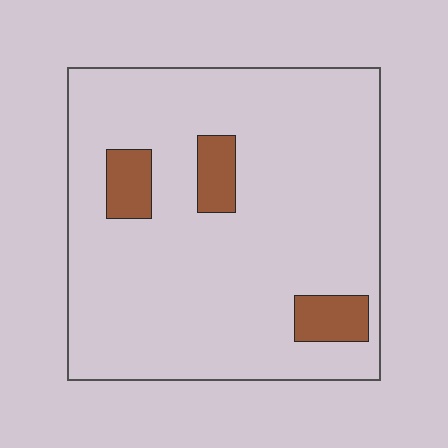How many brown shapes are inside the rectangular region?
3.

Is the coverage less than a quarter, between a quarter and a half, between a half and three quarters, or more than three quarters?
Less than a quarter.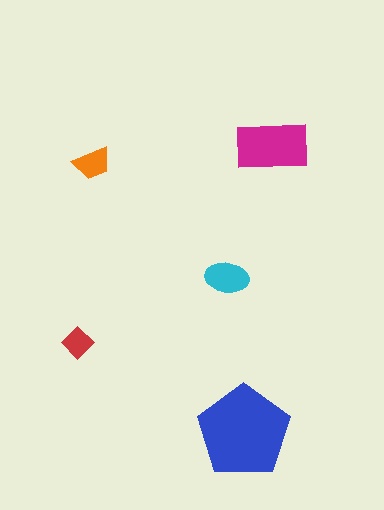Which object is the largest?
The blue pentagon.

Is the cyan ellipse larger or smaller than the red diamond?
Larger.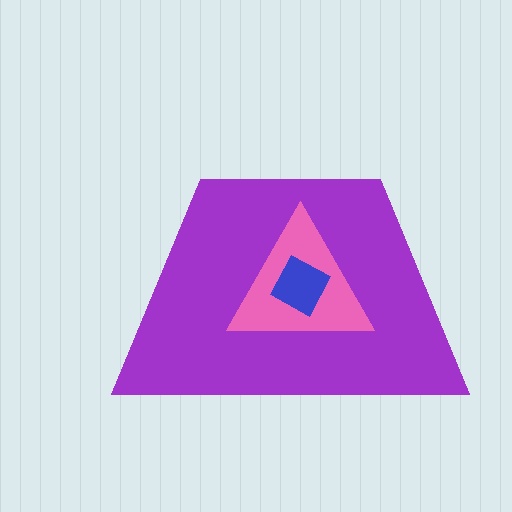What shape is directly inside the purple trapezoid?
The pink triangle.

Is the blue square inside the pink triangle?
Yes.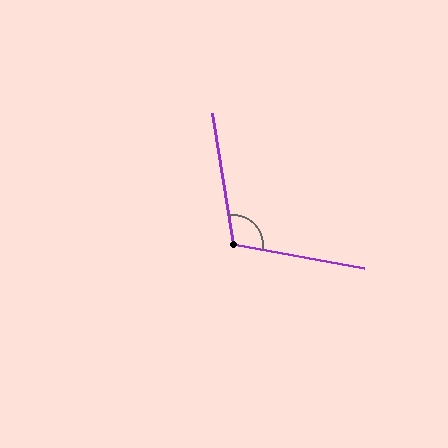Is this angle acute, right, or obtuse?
It is obtuse.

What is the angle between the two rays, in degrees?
Approximately 109 degrees.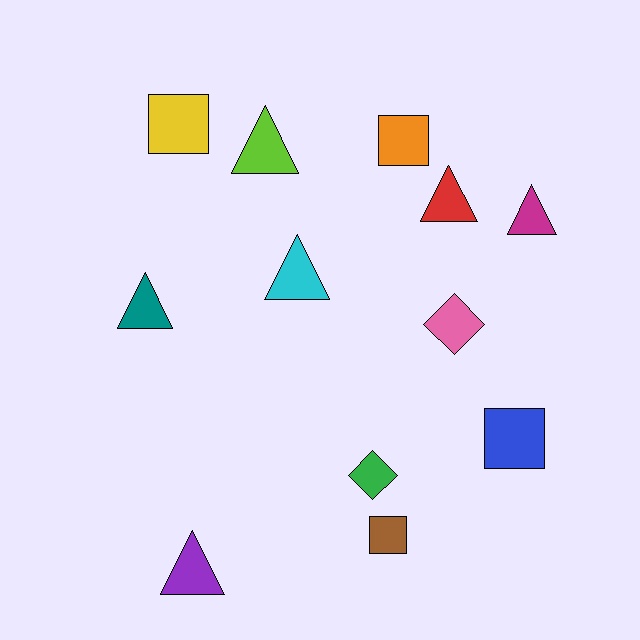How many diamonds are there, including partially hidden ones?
There are 2 diamonds.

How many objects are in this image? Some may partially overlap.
There are 12 objects.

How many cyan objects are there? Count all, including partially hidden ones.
There is 1 cyan object.